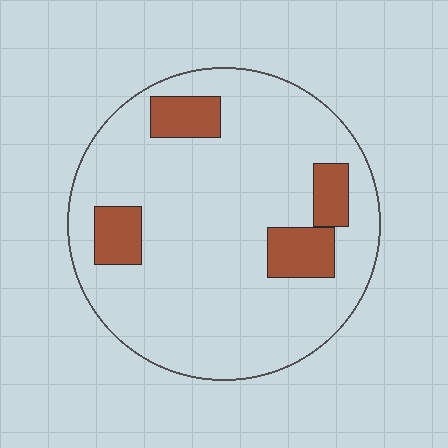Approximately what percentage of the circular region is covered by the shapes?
Approximately 15%.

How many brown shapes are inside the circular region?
4.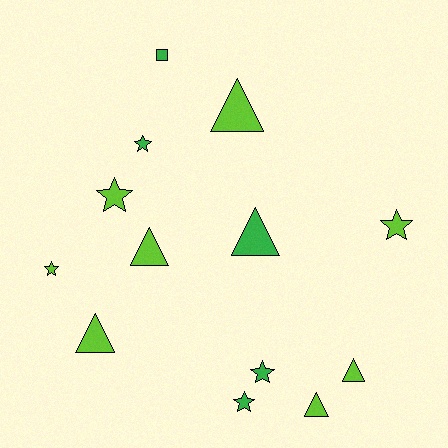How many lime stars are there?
There are 3 lime stars.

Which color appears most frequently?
Lime, with 8 objects.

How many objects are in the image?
There are 13 objects.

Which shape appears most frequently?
Star, with 6 objects.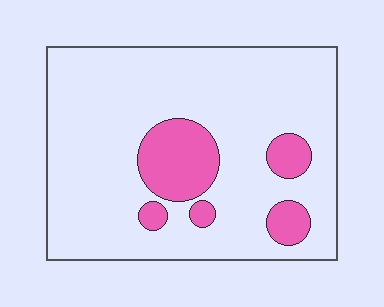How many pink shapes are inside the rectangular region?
5.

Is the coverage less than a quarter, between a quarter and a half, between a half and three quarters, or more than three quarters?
Less than a quarter.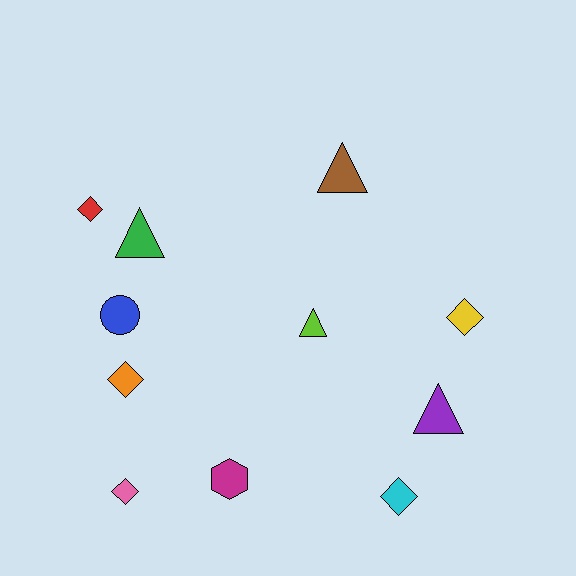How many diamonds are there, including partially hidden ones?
There are 5 diamonds.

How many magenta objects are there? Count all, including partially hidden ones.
There is 1 magenta object.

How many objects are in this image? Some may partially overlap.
There are 11 objects.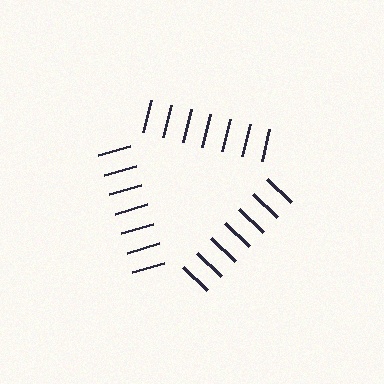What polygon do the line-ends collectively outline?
An illusory triangle — the line segments terminate on its edges but no continuous stroke is drawn.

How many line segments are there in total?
21 — 7 along each of the 3 edges.